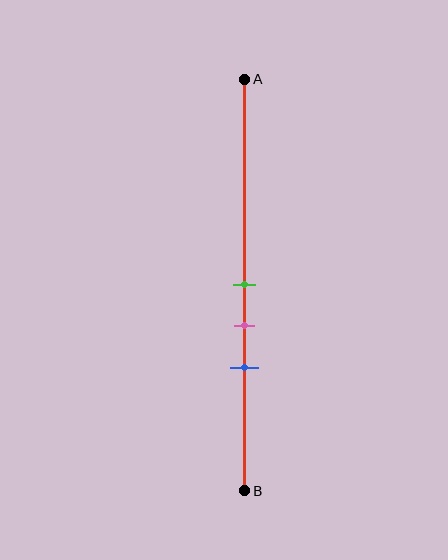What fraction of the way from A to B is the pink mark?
The pink mark is approximately 60% (0.6) of the way from A to B.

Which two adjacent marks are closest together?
The green and pink marks are the closest adjacent pair.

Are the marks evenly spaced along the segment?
Yes, the marks are approximately evenly spaced.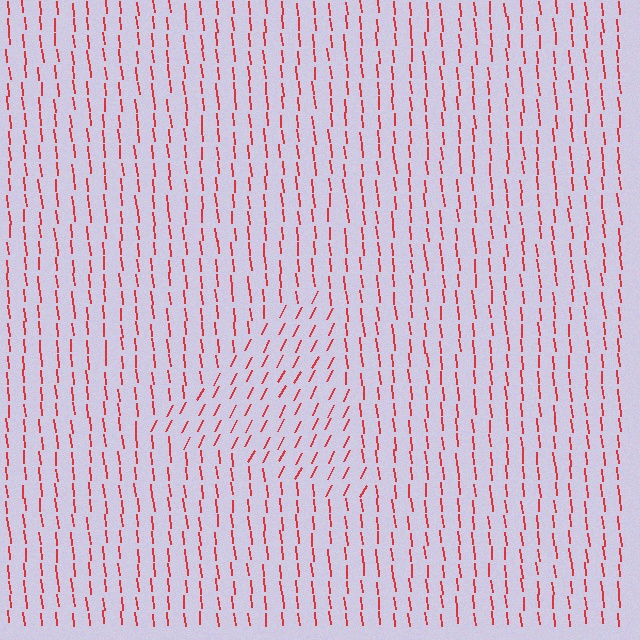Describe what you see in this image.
The image is filled with small red line segments. A triangle region in the image has lines oriented differently from the surrounding lines, creating a visible texture boundary.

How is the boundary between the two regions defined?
The boundary is defined purely by a change in line orientation (approximately 33 degrees difference). All lines are the same color and thickness.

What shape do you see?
I see a triangle.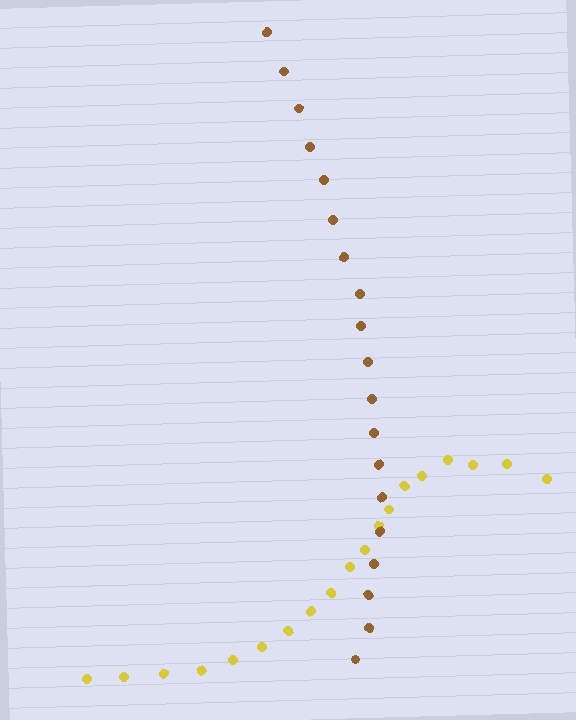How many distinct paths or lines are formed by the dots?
There are 2 distinct paths.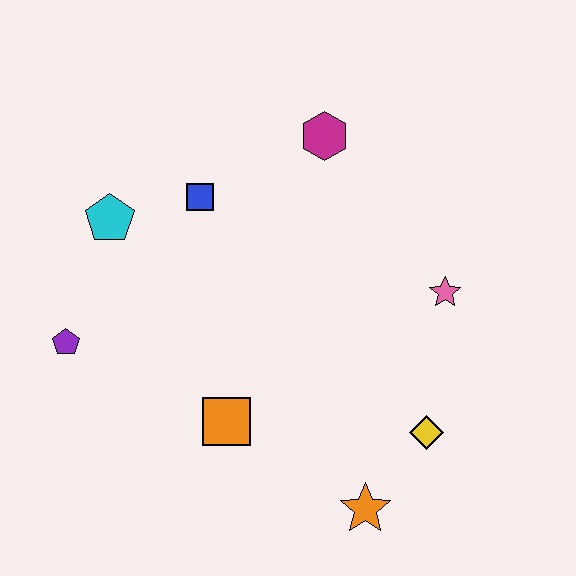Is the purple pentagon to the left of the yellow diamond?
Yes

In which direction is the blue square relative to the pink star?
The blue square is to the left of the pink star.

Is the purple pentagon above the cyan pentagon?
No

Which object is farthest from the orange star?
The cyan pentagon is farthest from the orange star.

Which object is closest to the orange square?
The orange star is closest to the orange square.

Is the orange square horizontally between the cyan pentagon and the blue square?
No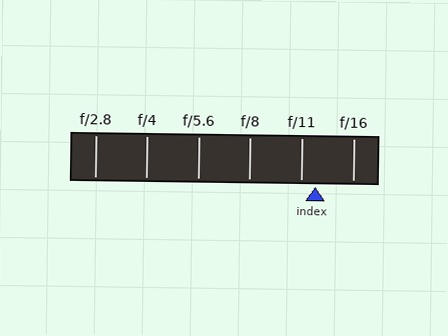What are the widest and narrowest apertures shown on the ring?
The widest aperture shown is f/2.8 and the narrowest is f/16.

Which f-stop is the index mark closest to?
The index mark is closest to f/11.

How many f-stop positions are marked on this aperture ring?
There are 6 f-stop positions marked.